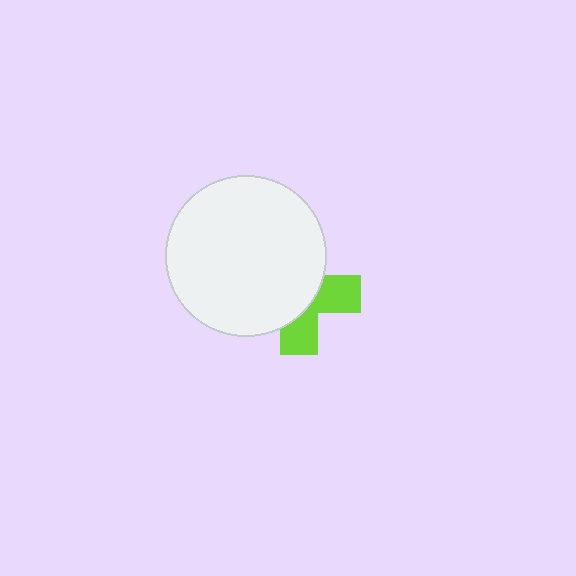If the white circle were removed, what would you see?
You would see the complete lime cross.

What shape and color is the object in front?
The object in front is a white circle.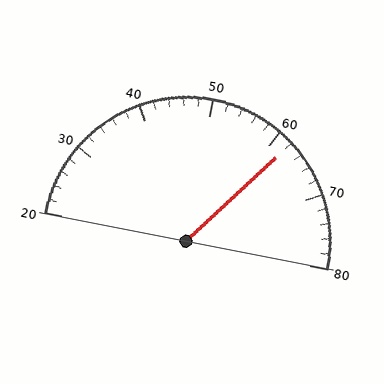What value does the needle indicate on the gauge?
The needle indicates approximately 62.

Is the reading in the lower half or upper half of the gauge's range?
The reading is in the upper half of the range (20 to 80).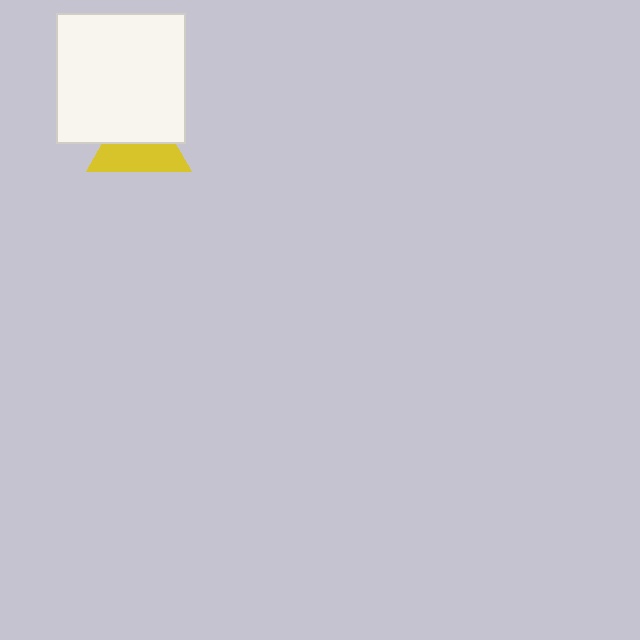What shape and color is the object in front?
The object in front is a white square.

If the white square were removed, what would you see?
You would see the complete yellow triangle.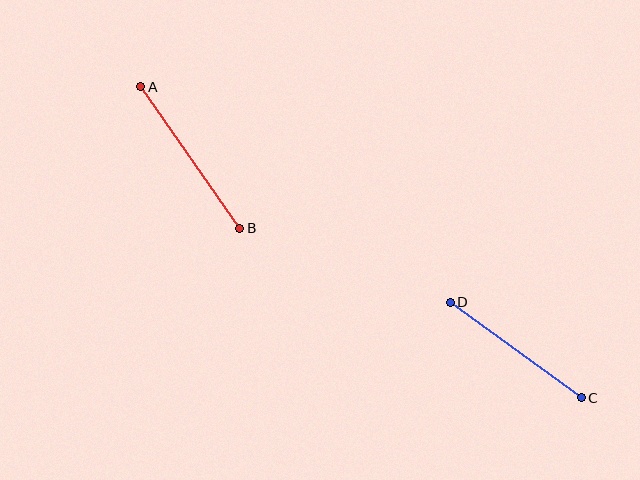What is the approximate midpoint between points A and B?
The midpoint is at approximately (190, 157) pixels.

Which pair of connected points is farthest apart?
Points A and B are farthest apart.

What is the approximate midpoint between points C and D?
The midpoint is at approximately (516, 350) pixels.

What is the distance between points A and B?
The distance is approximately 173 pixels.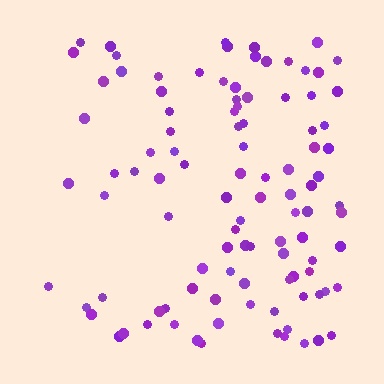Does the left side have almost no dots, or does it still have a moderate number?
Still a moderate number, just noticeably fewer than the right.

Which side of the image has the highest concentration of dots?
The right.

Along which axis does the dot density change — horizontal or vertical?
Horizontal.